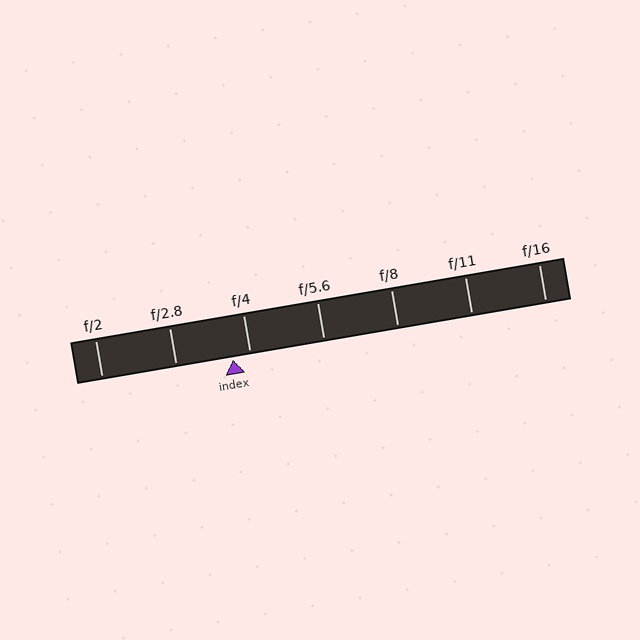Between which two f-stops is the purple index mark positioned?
The index mark is between f/2.8 and f/4.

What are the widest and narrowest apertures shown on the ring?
The widest aperture shown is f/2 and the narrowest is f/16.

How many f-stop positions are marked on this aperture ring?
There are 7 f-stop positions marked.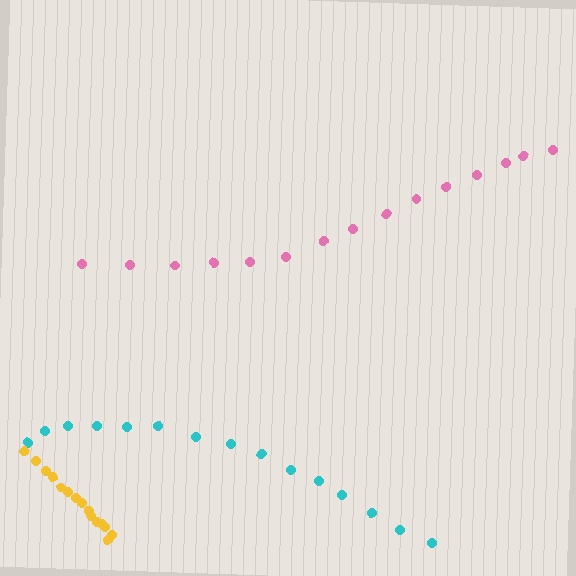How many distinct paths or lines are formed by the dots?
There are 3 distinct paths.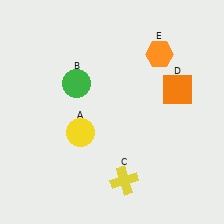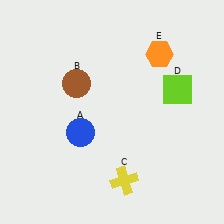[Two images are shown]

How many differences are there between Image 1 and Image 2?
There are 3 differences between the two images.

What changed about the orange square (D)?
In Image 1, D is orange. In Image 2, it changed to lime.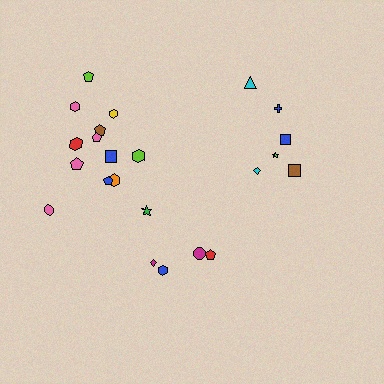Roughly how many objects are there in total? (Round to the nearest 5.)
Roughly 25 objects in total.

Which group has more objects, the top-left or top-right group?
The top-left group.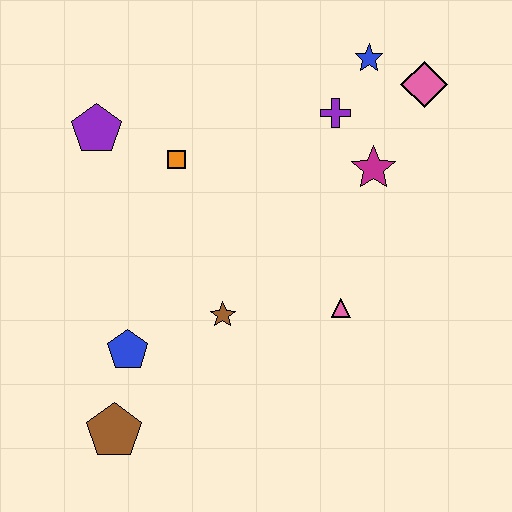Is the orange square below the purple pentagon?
Yes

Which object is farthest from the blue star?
The brown pentagon is farthest from the blue star.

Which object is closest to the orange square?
The purple pentagon is closest to the orange square.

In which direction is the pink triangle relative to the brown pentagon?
The pink triangle is to the right of the brown pentagon.